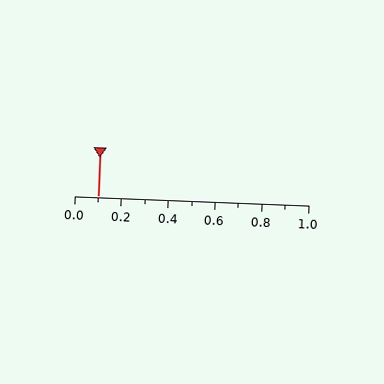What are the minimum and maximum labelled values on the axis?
The axis runs from 0.0 to 1.0.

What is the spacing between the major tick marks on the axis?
The major ticks are spaced 0.2 apart.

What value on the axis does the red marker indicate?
The marker indicates approximately 0.1.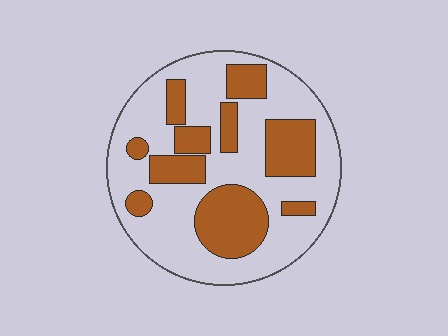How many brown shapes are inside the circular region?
10.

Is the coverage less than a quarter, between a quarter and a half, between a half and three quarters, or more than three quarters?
Between a quarter and a half.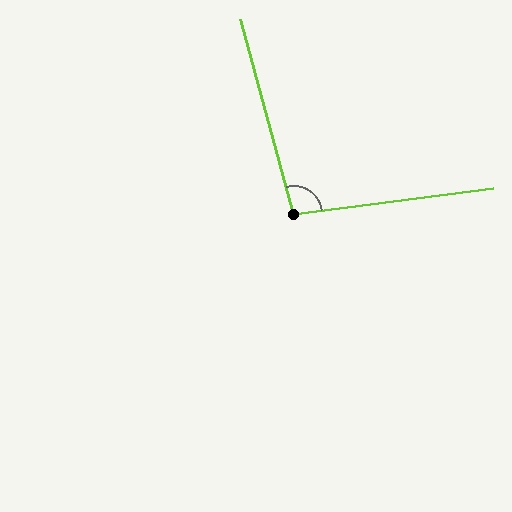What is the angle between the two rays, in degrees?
Approximately 98 degrees.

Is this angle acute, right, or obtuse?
It is obtuse.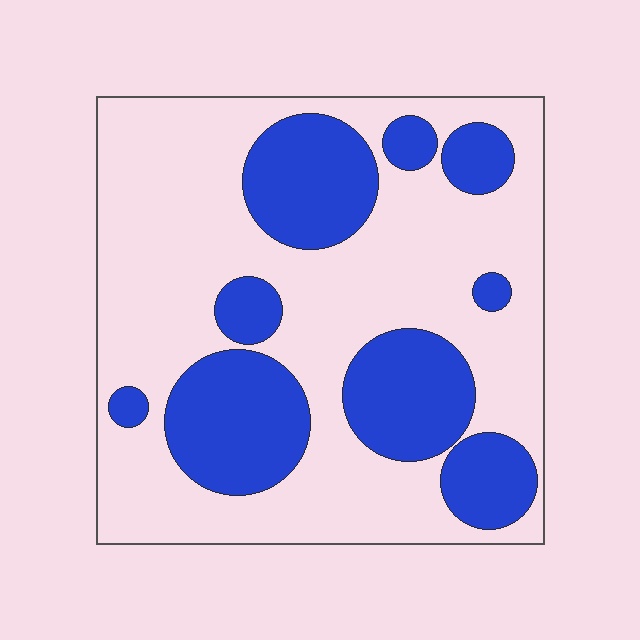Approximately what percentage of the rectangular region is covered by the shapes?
Approximately 35%.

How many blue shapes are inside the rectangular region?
9.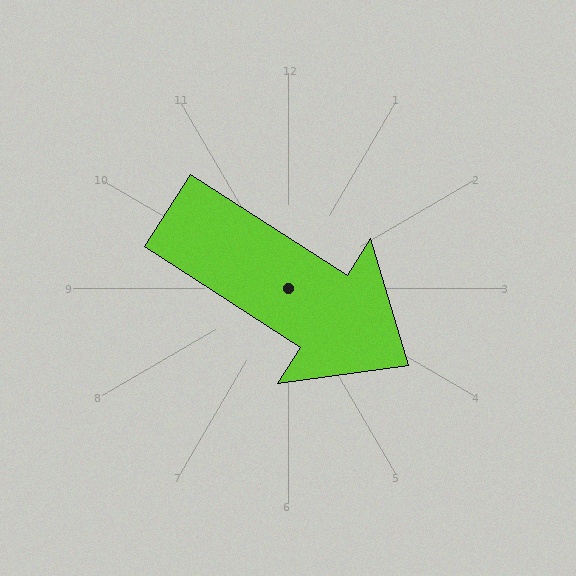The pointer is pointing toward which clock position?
Roughly 4 o'clock.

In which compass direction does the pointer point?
Southeast.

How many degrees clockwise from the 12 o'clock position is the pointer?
Approximately 123 degrees.